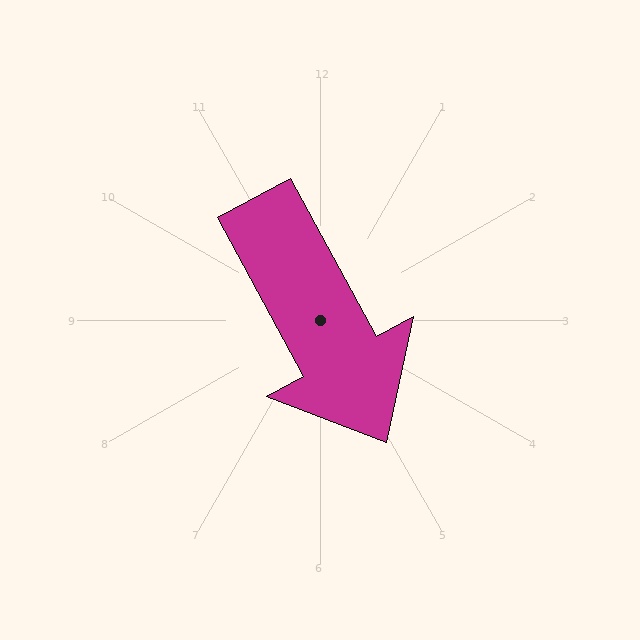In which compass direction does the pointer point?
Southeast.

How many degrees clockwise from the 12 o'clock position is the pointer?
Approximately 151 degrees.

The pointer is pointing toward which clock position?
Roughly 5 o'clock.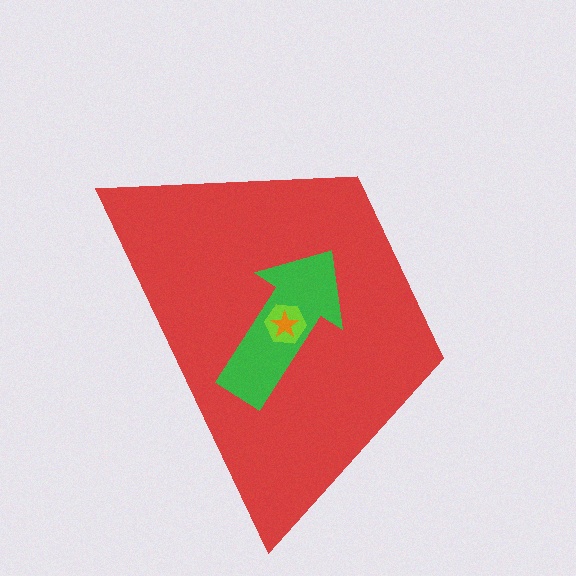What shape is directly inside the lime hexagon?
The orange star.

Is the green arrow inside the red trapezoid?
Yes.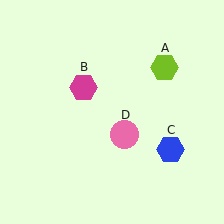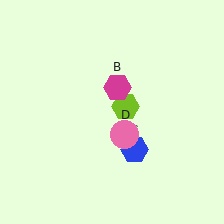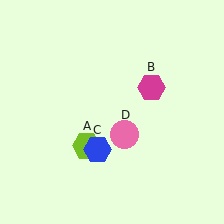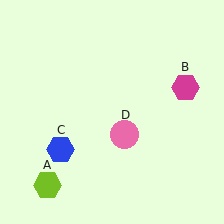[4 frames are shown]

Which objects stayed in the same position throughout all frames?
Pink circle (object D) remained stationary.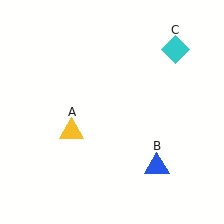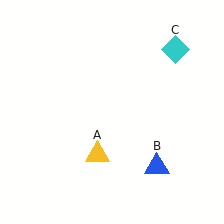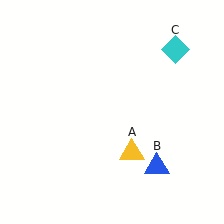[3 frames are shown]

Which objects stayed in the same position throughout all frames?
Blue triangle (object B) and cyan diamond (object C) remained stationary.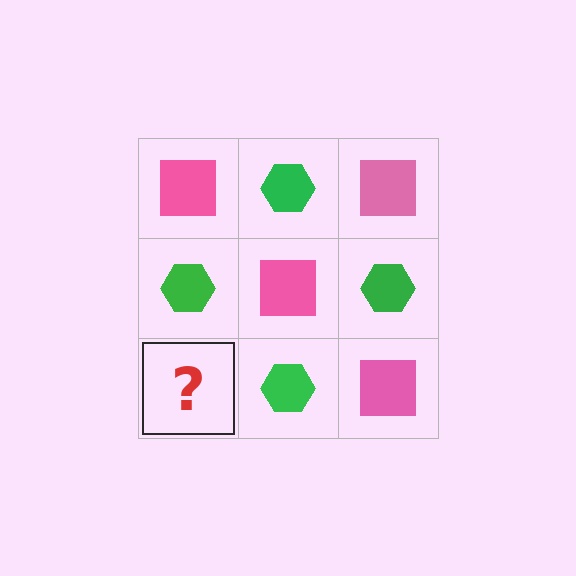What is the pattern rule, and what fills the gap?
The rule is that it alternates pink square and green hexagon in a checkerboard pattern. The gap should be filled with a pink square.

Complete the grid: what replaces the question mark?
The question mark should be replaced with a pink square.